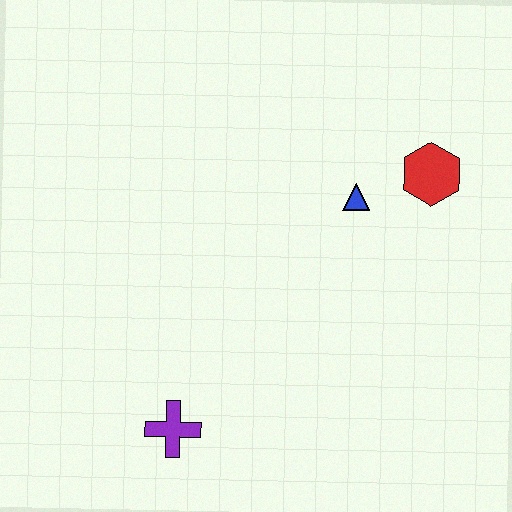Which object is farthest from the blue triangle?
The purple cross is farthest from the blue triangle.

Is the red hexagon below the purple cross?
No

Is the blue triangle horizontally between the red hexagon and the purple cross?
Yes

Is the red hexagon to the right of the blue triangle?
Yes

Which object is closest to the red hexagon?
The blue triangle is closest to the red hexagon.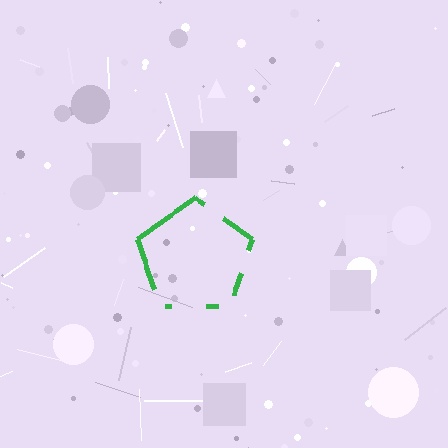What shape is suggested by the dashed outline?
The dashed outline suggests a pentagon.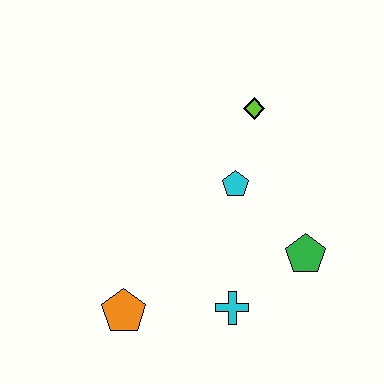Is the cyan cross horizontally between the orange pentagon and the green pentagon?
Yes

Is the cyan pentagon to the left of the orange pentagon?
No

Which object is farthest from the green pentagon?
The orange pentagon is farthest from the green pentagon.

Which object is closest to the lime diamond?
The cyan pentagon is closest to the lime diamond.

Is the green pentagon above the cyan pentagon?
No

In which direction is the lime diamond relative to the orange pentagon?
The lime diamond is above the orange pentagon.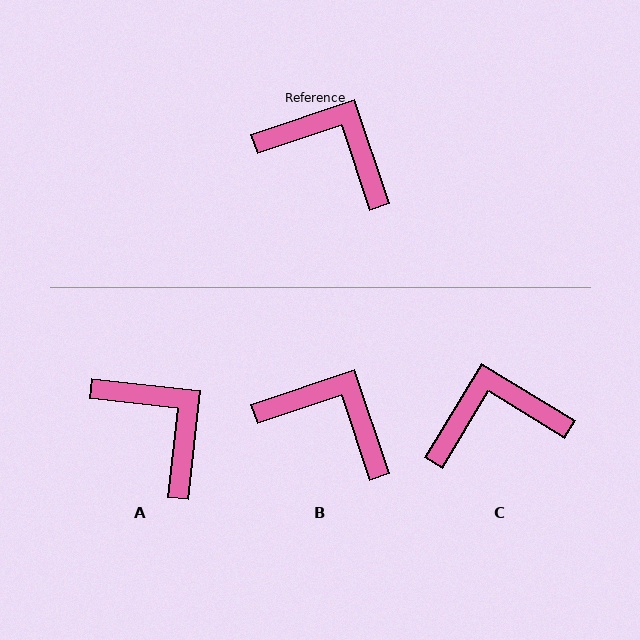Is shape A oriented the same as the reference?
No, it is off by about 25 degrees.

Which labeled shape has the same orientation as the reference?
B.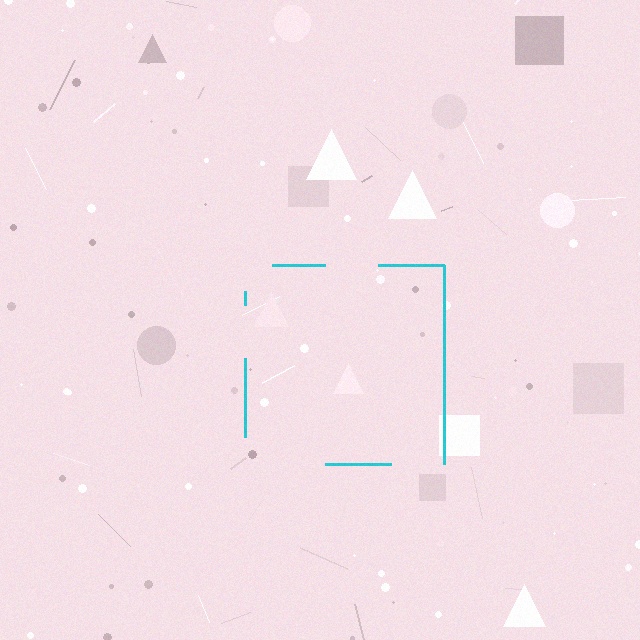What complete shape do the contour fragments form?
The contour fragments form a square.